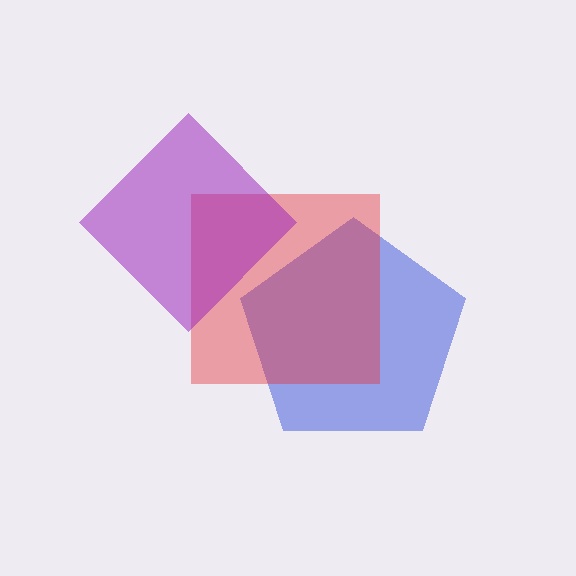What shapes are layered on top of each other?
The layered shapes are: a blue pentagon, a red square, a purple diamond.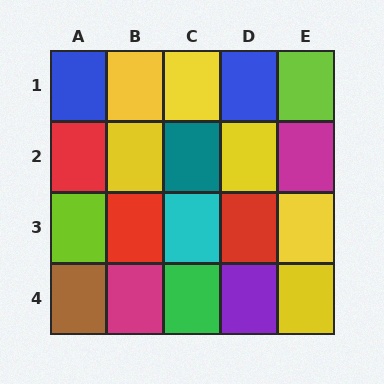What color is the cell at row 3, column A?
Lime.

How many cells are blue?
2 cells are blue.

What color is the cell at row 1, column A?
Blue.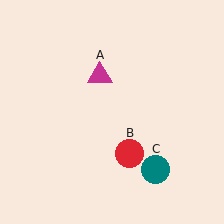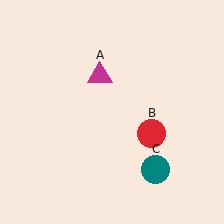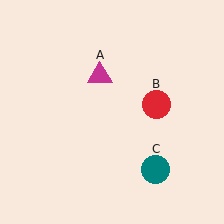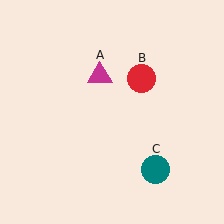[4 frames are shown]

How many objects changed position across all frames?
1 object changed position: red circle (object B).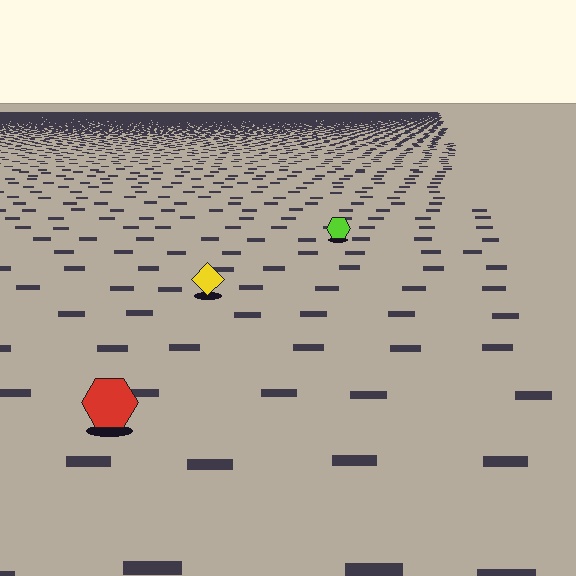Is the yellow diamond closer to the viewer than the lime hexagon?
Yes. The yellow diamond is closer — you can tell from the texture gradient: the ground texture is coarser near it.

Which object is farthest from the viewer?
The lime hexagon is farthest from the viewer. It appears smaller and the ground texture around it is denser.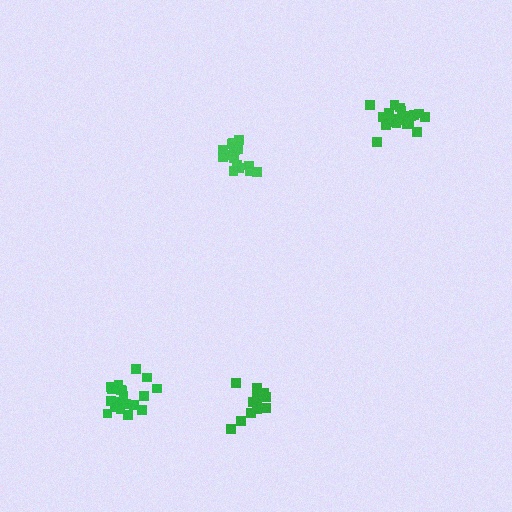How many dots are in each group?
Group 1: 17 dots, Group 2: 20 dots, Group 3: 15 dots, Group 4: 21 dots (73 total).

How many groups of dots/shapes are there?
There are 4 groups.